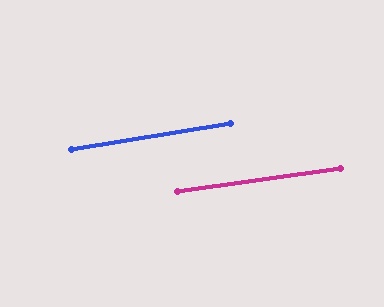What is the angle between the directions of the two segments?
Approximately 1 degree.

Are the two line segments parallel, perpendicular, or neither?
Parallel — their directions differ by only 1.3°.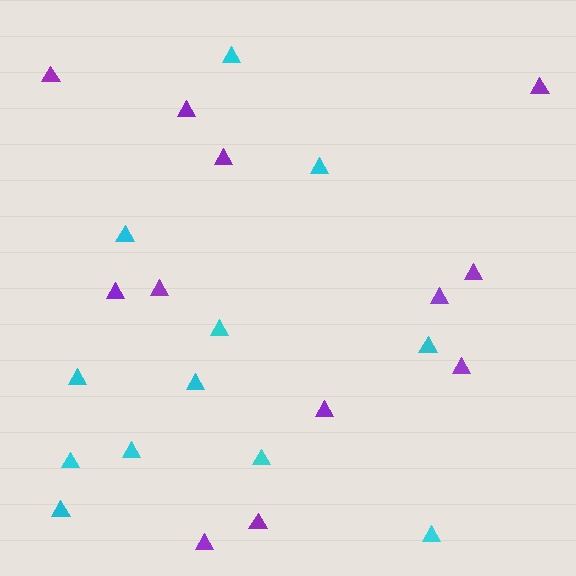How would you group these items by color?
There are 2 groups: one group of cyan triangles (12) and one group of purple triangles (12).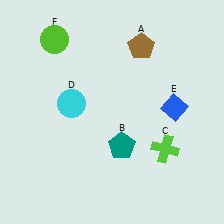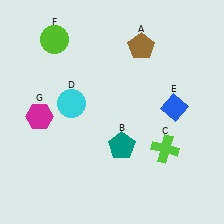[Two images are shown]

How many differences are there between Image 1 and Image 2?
There is 1 difference between the two images.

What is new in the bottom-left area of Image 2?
A magenta hexagon (G) was added in the bottom-left area of Image 2.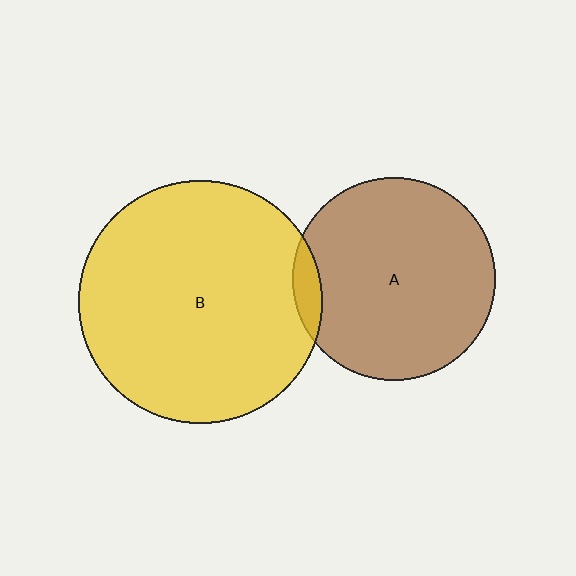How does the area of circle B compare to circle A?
Approximately 1.4 times.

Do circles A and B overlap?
Yes.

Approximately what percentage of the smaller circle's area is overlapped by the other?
Approximately 5%.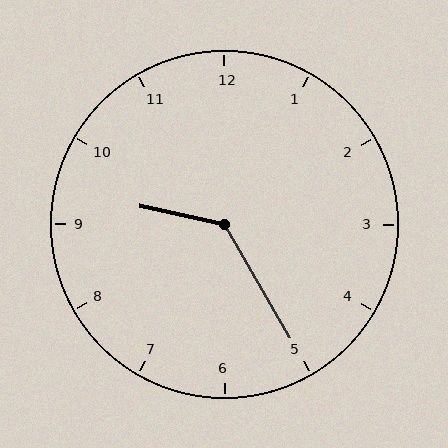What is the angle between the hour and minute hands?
Approximately 132 degrees.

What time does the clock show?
9:25.